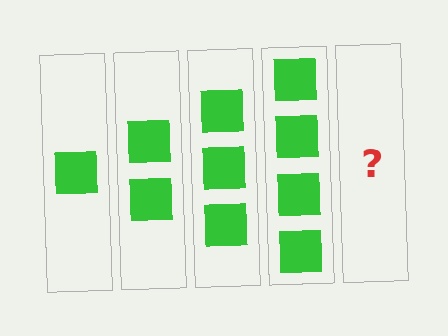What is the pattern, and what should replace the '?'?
The pattern is that each step adds one more square. The '?' should be 5 squares.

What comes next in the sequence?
The next element should be 5 squares.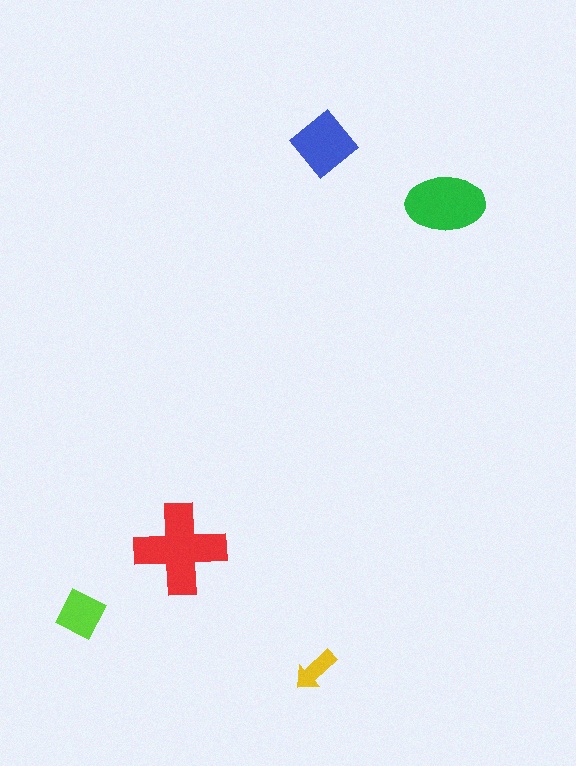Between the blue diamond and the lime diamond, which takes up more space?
The blue diamond.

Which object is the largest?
The red cross.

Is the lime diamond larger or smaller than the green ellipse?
Smaller.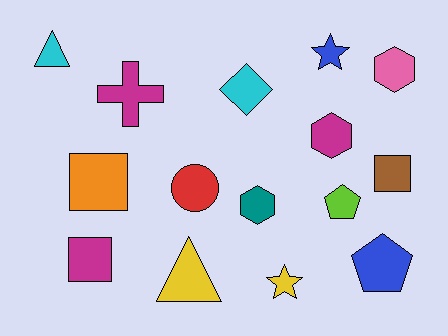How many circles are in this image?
There is 1 circle.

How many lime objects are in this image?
There is 1 lime object.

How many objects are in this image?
There are 15 objects.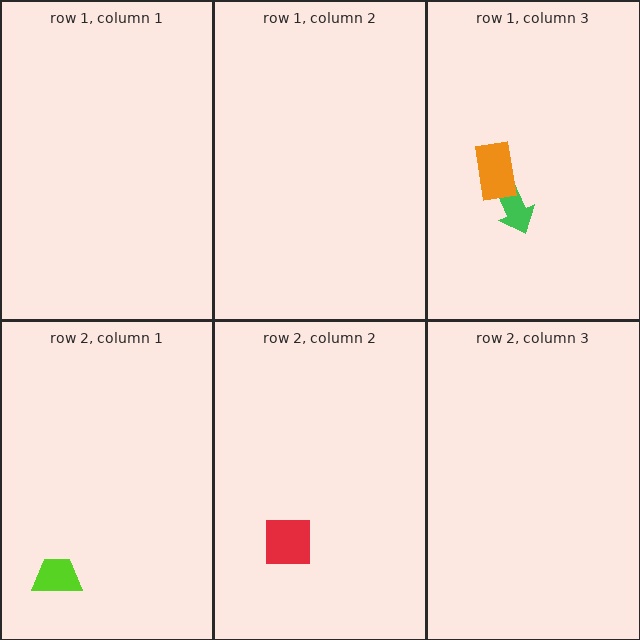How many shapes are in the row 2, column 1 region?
1.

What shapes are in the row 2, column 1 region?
The lime trapezoid.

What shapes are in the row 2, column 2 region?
The red square.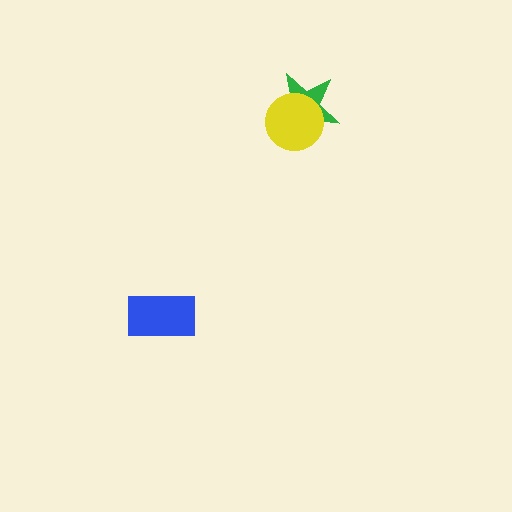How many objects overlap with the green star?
1 object overlaps with the green star.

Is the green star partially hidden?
Yes, it is partially covered by another shape.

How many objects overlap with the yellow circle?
1 object overlaps with the yellow circle.